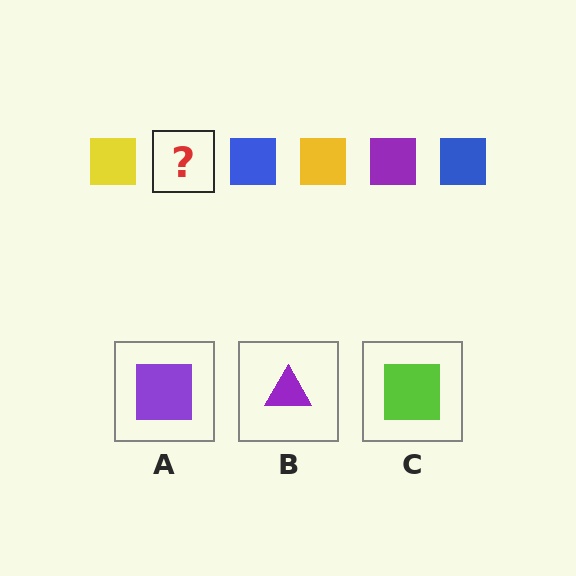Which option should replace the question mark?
Option A.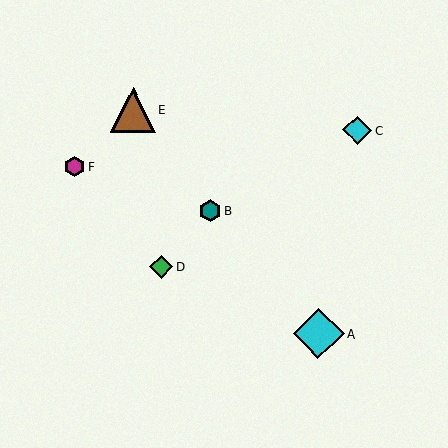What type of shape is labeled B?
Shape B is a teal hexagon.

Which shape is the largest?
The cyan diamond (labeled A) is the largest.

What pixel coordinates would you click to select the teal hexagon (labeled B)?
Click at (210, 211) to select the teal hexagon B.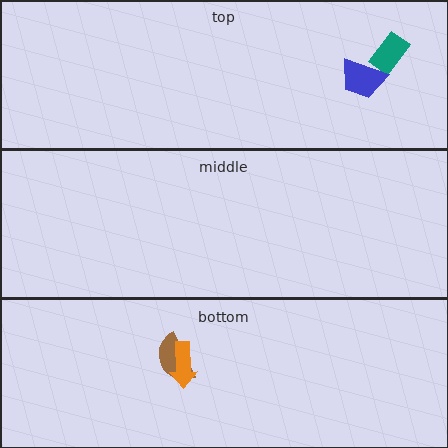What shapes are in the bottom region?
The brown semicircle, the orange arrow.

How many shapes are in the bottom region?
2.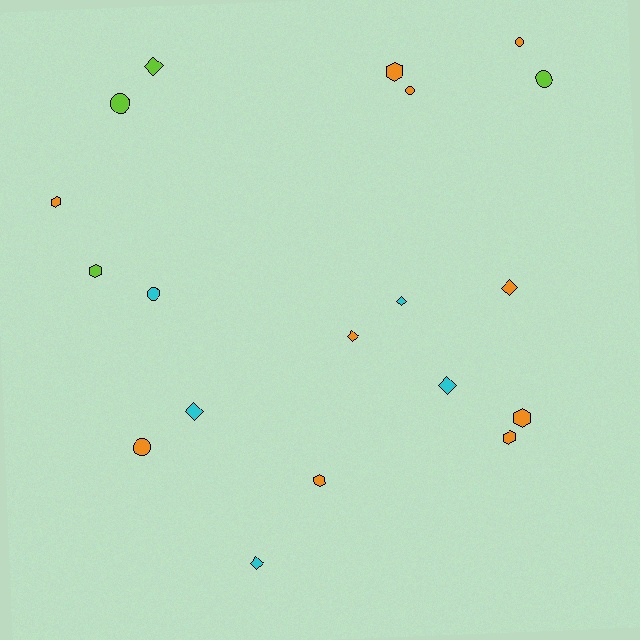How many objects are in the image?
There are 19 objects.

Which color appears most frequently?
Orange, with 10 objects.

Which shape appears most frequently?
Diamond, with 7 objects.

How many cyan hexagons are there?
There are no cyan hexagons.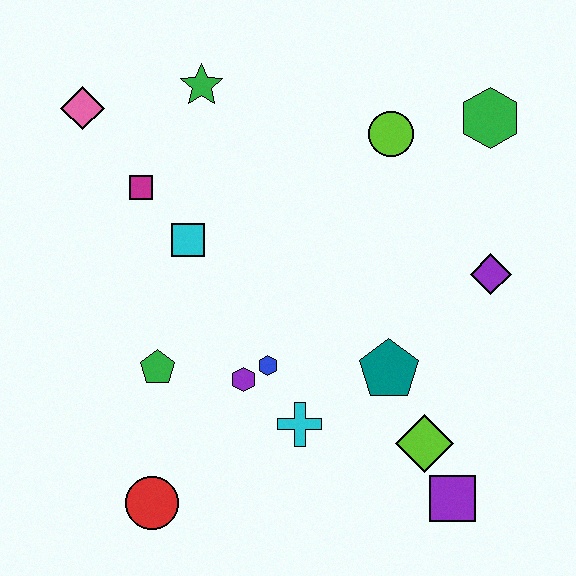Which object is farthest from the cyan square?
The purple square is farthest from the cyan square.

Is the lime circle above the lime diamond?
Yes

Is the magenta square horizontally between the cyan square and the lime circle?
No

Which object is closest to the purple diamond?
The teal pentagon is closest to the purple diamond.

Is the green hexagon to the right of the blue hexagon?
Yes